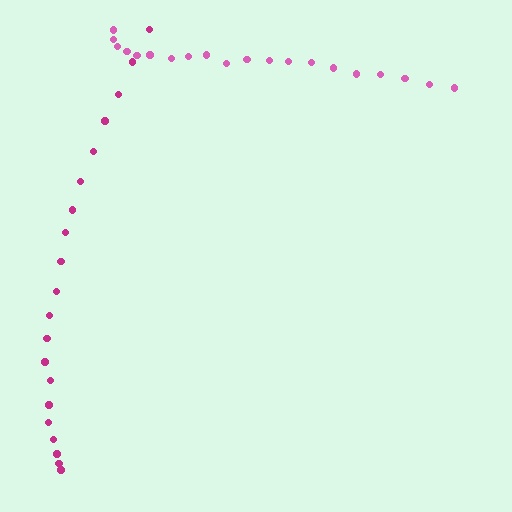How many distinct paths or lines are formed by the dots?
There are 2 distinct paths.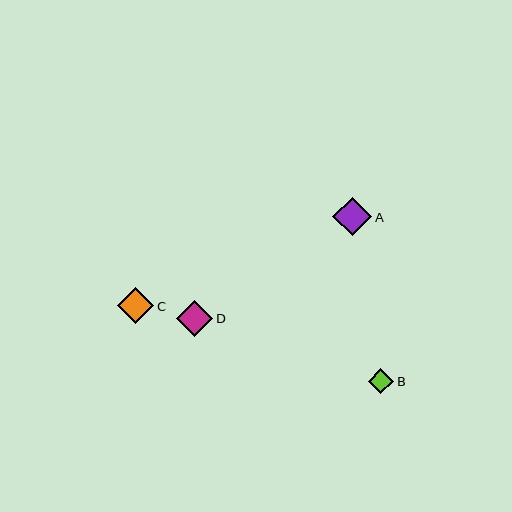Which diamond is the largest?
Diamond A is the largest with a size of approximately 39 pixels.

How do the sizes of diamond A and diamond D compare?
Diamond A and diamond D are approximately the same size.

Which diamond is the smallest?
Diamond B is the smallest with a size of approximately 25 pixels.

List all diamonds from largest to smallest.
From largest to smallest: A, C, D, B.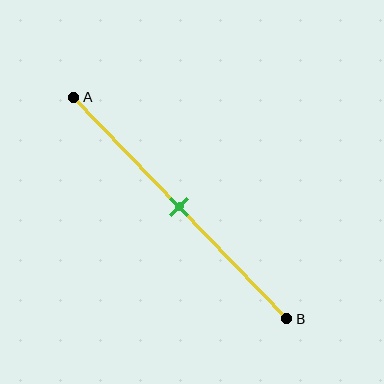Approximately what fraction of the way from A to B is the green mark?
The green mark is approximately 50% of the way from A to B.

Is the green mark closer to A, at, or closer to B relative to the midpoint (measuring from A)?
The green mark is approximately at the midpoint of segment AB.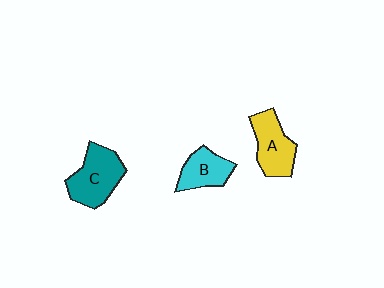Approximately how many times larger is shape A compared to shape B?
Approximately 1.2 times.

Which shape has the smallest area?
Shape B (cyan).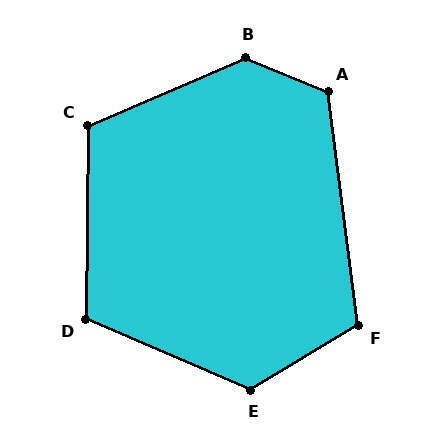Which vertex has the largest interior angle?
B, at approximately 134 degrees.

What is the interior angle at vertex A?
Approximately 120 degrees (obtuse).